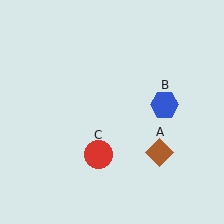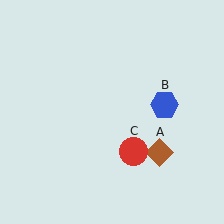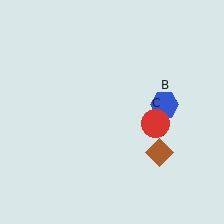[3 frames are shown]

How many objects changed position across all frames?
1 object changed position: red circle (object C).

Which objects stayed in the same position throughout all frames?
Brown diamond (object A) and blue hexagon (object B) remained stationary.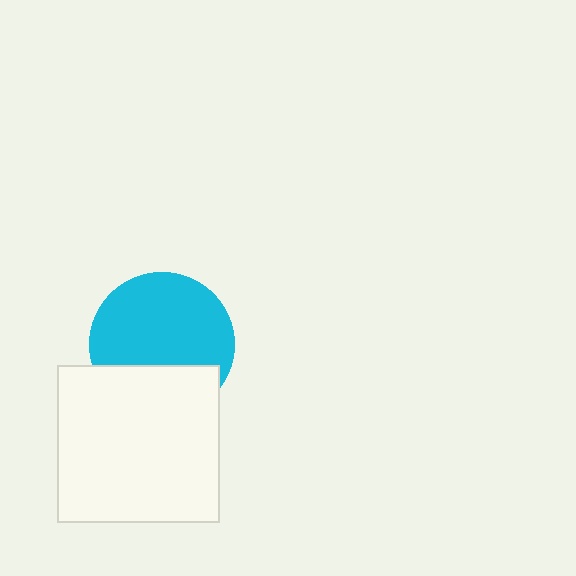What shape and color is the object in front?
The object in front is a white rectangle.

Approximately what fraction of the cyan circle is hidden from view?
Roughly 31% of the cyan circle is hidden behind the white rectangle.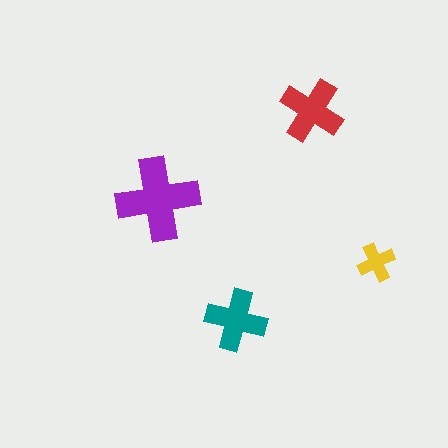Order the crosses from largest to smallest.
the purple one, the red one, the teal one, the yellow one.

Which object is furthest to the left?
The purple cross is leftmost.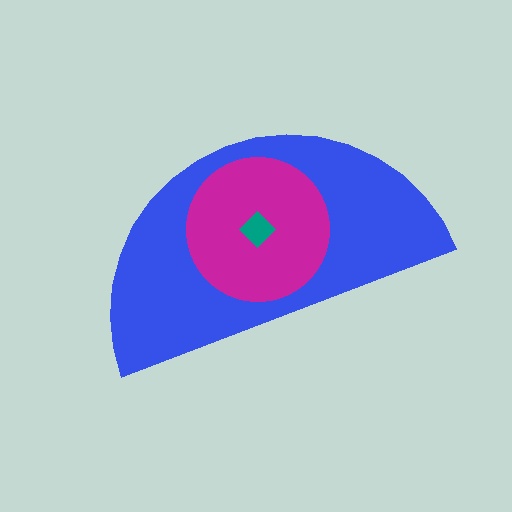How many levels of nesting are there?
3.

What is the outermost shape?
The blue semicircle.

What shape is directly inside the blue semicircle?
The magenta circle.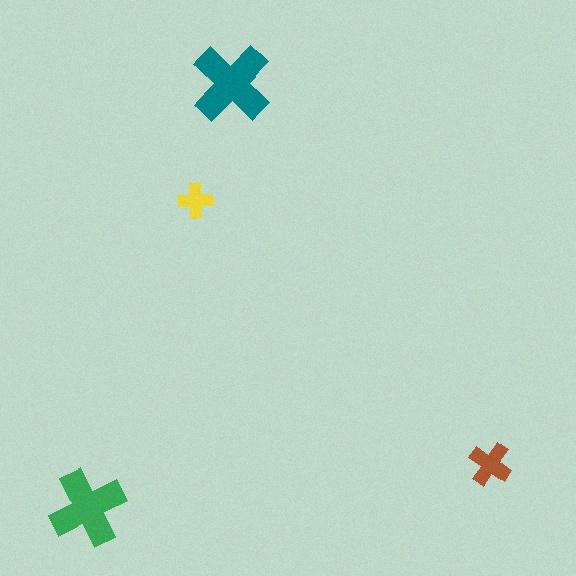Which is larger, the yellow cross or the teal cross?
The teal one.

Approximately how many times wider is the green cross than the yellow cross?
About 2 times wider.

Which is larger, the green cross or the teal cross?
The teal one.